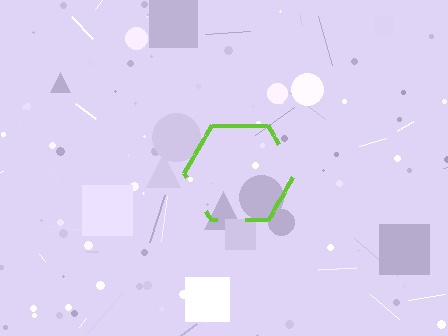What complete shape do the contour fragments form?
The contour fragments form a hexagon.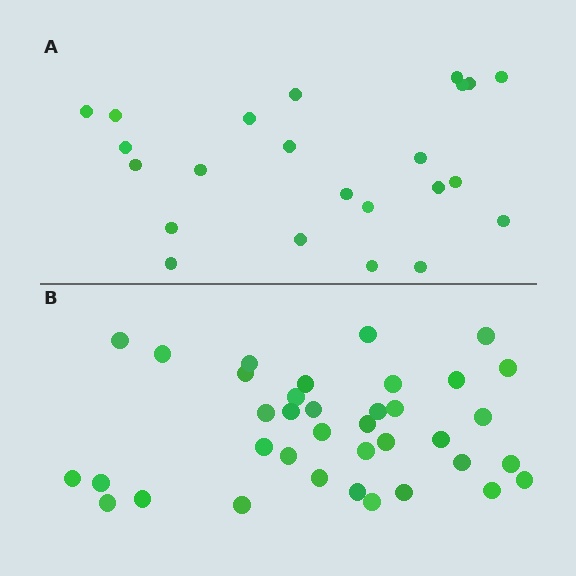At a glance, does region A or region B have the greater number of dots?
Region B (the bottom region) has more dots.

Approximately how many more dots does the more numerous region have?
Region B has approximately 15 more dots than region A.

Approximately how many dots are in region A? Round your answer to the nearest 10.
About 20 dots. (The exact count is 23, which rounds to 20.)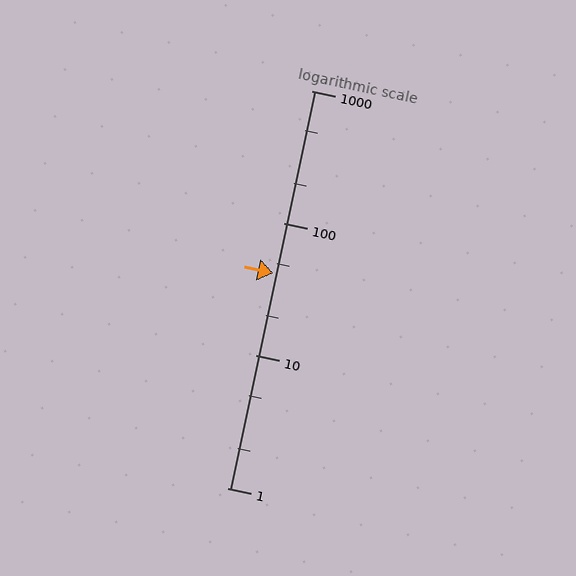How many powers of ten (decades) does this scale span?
The scale spans 3 decades, from 1 to 1000.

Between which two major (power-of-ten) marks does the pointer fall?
The pointer is between 10 and 100.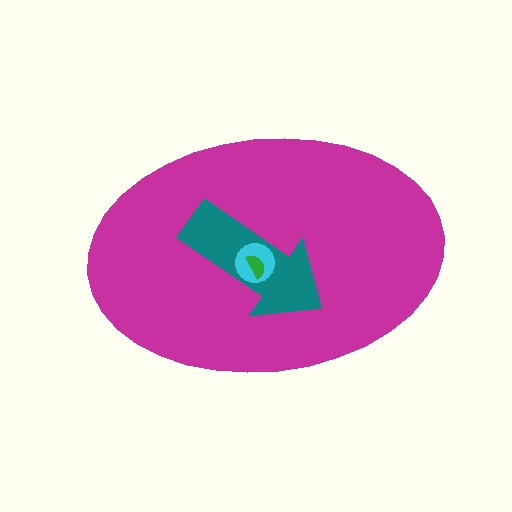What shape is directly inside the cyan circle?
The green semicircle.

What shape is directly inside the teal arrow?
The cyan circle.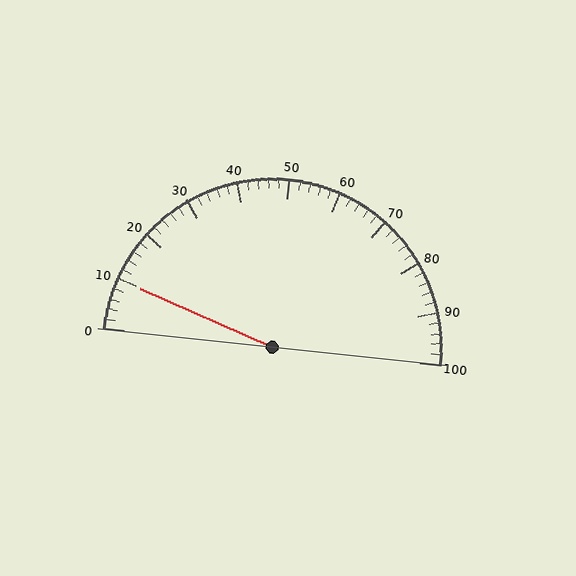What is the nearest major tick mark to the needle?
The nearest major tick mark is 10.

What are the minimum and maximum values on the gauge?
The gauge ranges from 0 to 100.